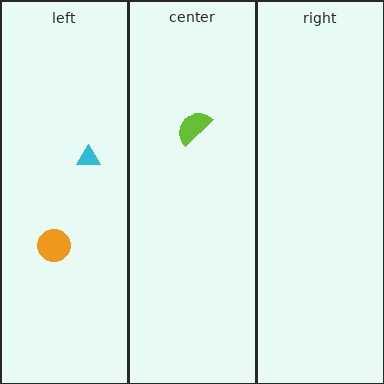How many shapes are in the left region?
2.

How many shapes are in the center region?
1.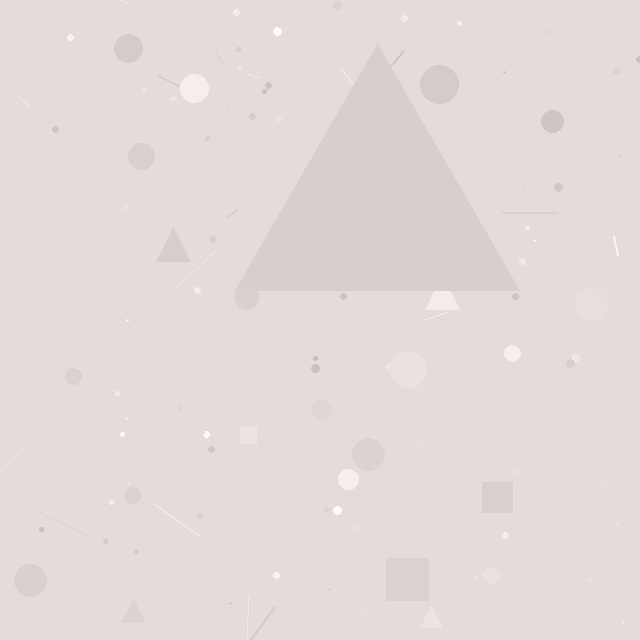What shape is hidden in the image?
A triangle is hidden in the image.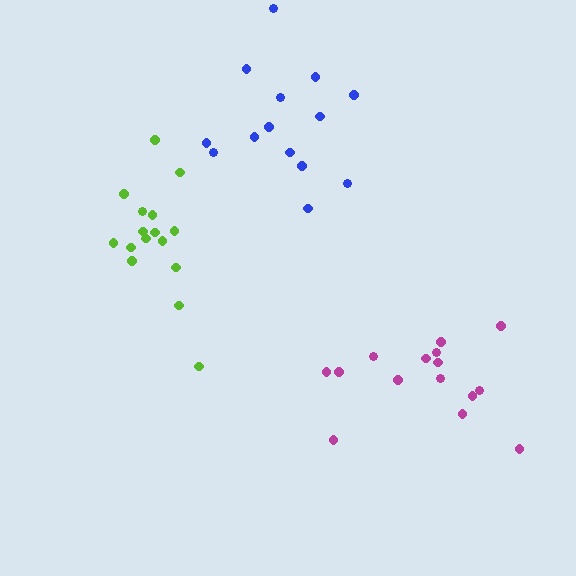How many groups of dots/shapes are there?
There are 3 groups.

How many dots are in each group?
Group 1: 16 dots, Group 2: 15 dots, Group 3: 14 dots (45 total).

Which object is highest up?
The blue cluster is topmost.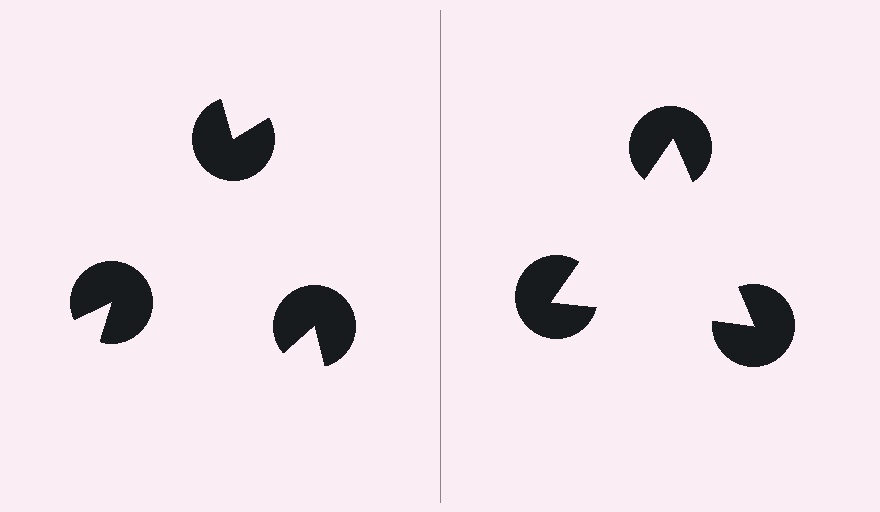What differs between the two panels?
The pac-man discs are positioned identically on both sides; only the wedge orientations differ. On the right they align to a triangle; on the left they are misaligned.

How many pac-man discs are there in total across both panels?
6 — 3 on each side.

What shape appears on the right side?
An illusory triangle.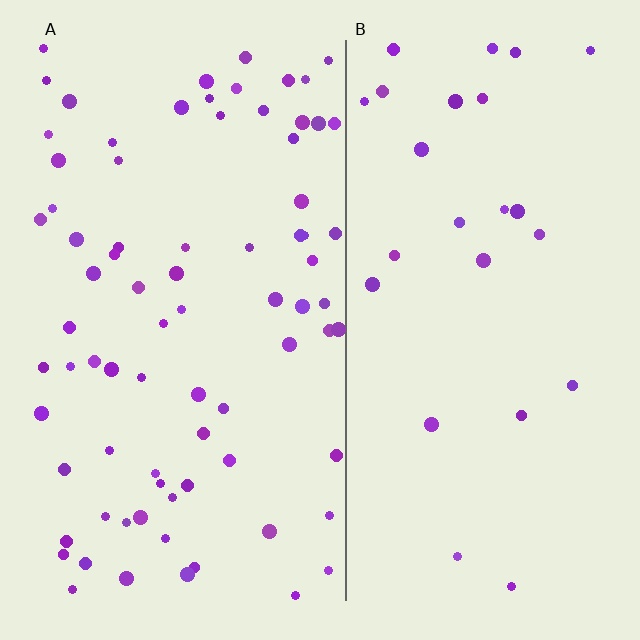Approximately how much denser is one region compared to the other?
Approximately 3.1× — region A over region B.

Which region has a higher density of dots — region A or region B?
A (the left).